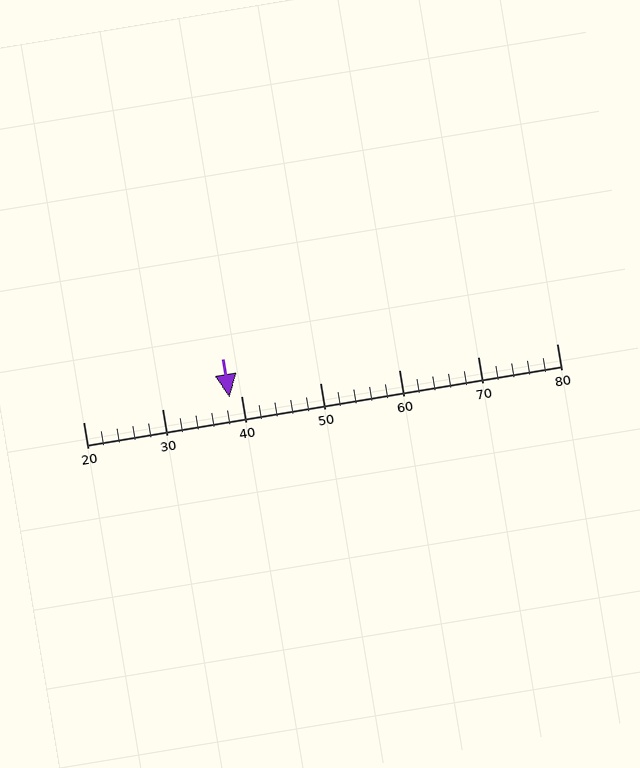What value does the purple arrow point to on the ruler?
The purple arrow points to approximately 39.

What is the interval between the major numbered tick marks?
The major tick marks are spaced 10 units apart.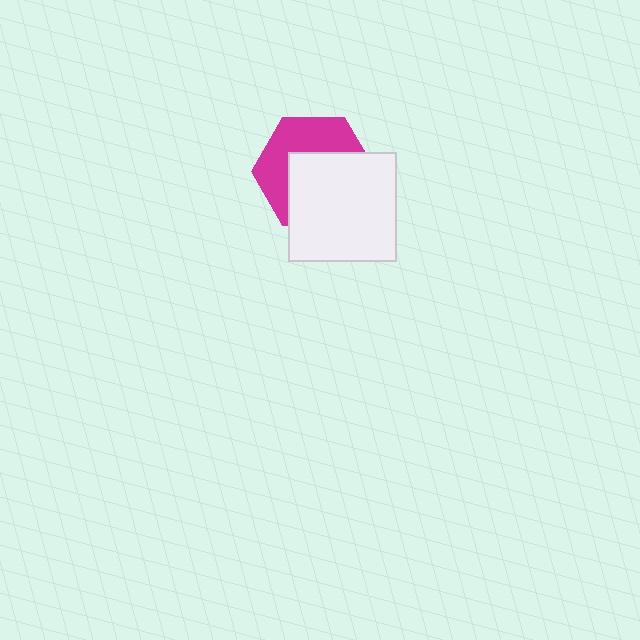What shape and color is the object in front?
The object in front is a white rectangle.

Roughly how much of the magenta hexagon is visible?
A small part of it is visible (roughly 45%).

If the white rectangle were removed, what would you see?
You would see the complete magenta hexagon.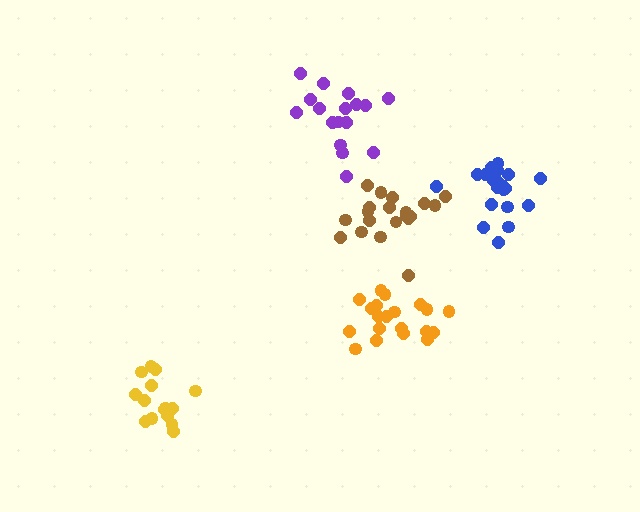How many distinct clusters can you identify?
There are 5 distinct clusters.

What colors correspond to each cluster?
The clusters are colored: yellow, blue, orange, brown, purple.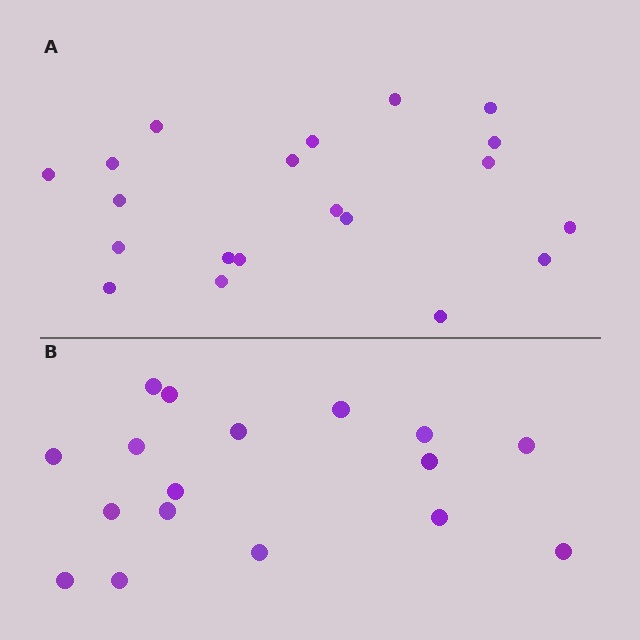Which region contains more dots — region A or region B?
Region A (the top region) has more dots.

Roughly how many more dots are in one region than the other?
Region A has just a few more — roughly 2 or 3 more dots than region B.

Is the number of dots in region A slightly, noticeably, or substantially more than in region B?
Region A has only slightly more — the two regions are fairly close. The ratio is roughly 1.2 to 1.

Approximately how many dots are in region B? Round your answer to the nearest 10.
About 20 dots. (The exact count is 17, which rounds to 20.)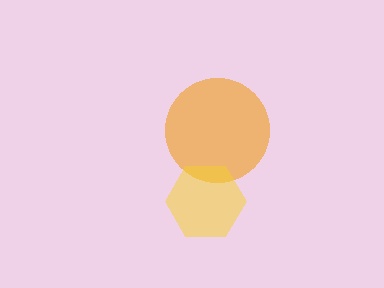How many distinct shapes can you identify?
There are 2 distinct shapes: an orange circle, a yellow hexagon.